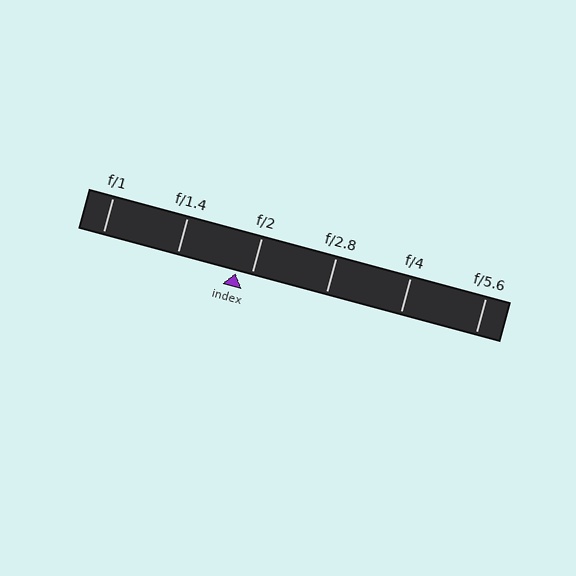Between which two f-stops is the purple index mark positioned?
The index mark is between f/1.4 and f/2.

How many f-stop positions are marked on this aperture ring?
There are 6 f-stop positions marked.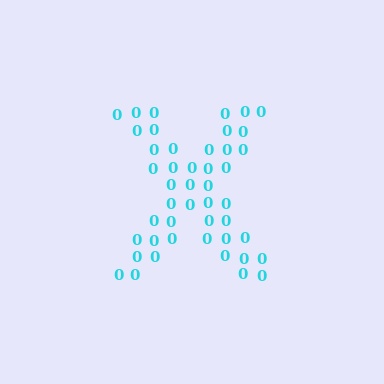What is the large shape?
The large shape is the letter X.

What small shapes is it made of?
It is made of small digit 0's.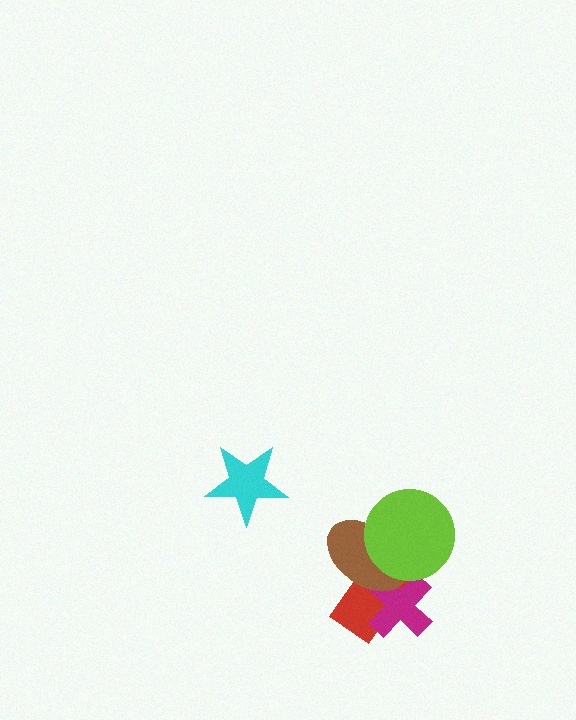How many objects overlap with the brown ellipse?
3 objects overlap with the brown ellipse.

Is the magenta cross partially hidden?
Yes, it is partially covered by another shape.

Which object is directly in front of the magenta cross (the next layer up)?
The brown ellipse is directly in front of the magenta cross.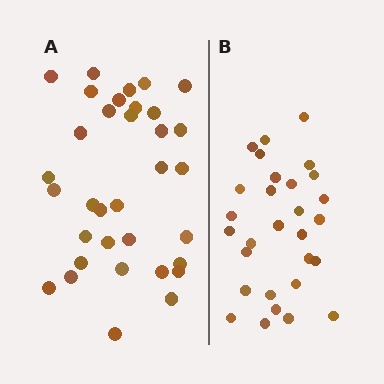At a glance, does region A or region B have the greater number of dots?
Region A (the left region) has more dots.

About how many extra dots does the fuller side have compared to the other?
Region A has about 5 more dots than region B.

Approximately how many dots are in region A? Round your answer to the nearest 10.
About 30 dots. (The exact count is 34, which rounds to 30.)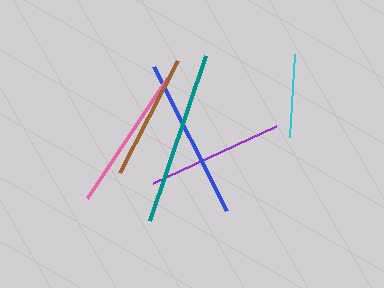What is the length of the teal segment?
The teal segment is approximately 174 pixels long.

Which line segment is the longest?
The teal line is the longest at approximately 174 pixels.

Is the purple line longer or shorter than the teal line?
The teal line is longer than the purple line.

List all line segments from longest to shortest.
From longest to shortest: teal, blue, pink, purple, brown, cyan.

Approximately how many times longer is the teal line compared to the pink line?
The teal line is approximately 1.2 times the length of the pink line.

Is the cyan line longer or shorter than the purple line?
The purple line is longer than the cyan line.